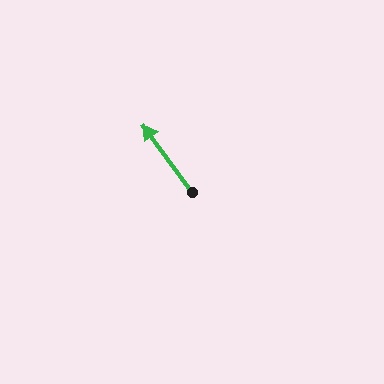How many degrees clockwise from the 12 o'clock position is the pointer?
Approximately 324 degrees.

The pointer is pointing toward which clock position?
Roughly 11 o'clock.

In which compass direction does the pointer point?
Northwest.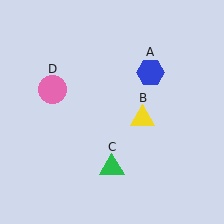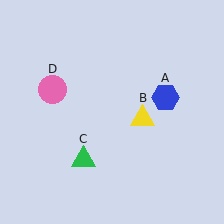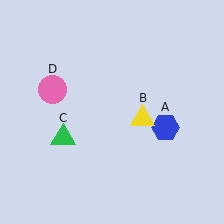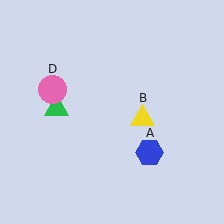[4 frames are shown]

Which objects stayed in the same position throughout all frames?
Yellow triangle (object B) and pink circle (object D) remained stationary.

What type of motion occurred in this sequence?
The blue hexagon (object A), green triangle (object C) rotated clockwise around the center of the scene.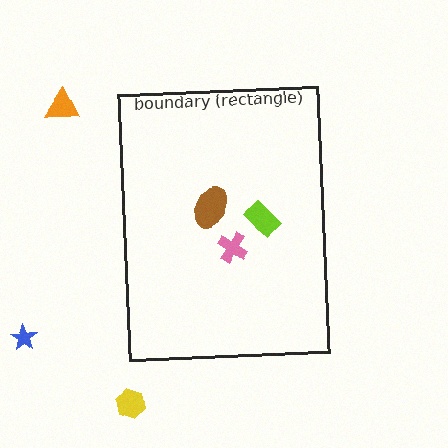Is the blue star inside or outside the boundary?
Outside.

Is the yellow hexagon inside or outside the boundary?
Outside.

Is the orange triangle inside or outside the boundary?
Outside.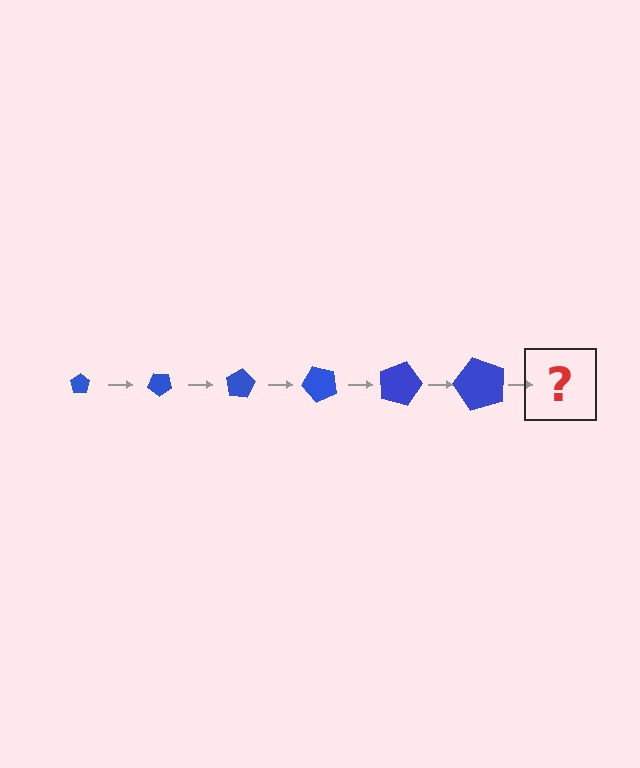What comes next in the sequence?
The next element should be a pentagon, larger than the previous one and rotated 240 degrees from the start.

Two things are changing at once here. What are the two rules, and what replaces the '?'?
The two rules are that the pentagon grows larger each step and it rotates 40 degrees each step. The '?' should be a pentagon, larger than the previous one and rotated 240 degrees from the start.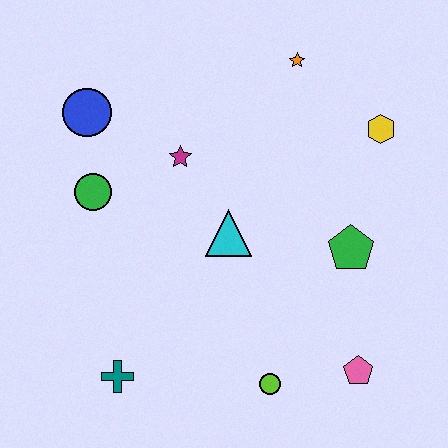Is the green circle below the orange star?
Yes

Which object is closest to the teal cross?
The lime circle is closest to the teal cross.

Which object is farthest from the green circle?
The pink pentagon is farthest from the green circle.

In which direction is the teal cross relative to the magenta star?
The teal cross is below the magenta star.